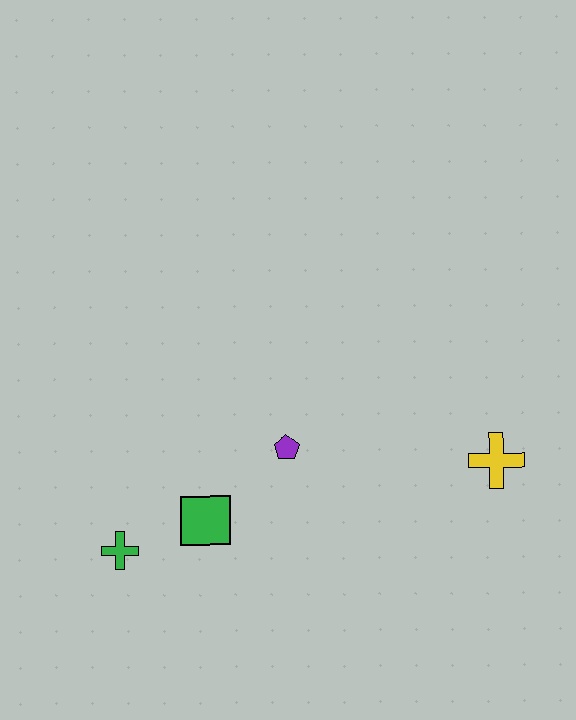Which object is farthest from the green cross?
The yellow cross is farthest from the green cross.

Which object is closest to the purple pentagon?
The green square is closest to the purple pentagon.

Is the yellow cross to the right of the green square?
Yes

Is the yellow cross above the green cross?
Yes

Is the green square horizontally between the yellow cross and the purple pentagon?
No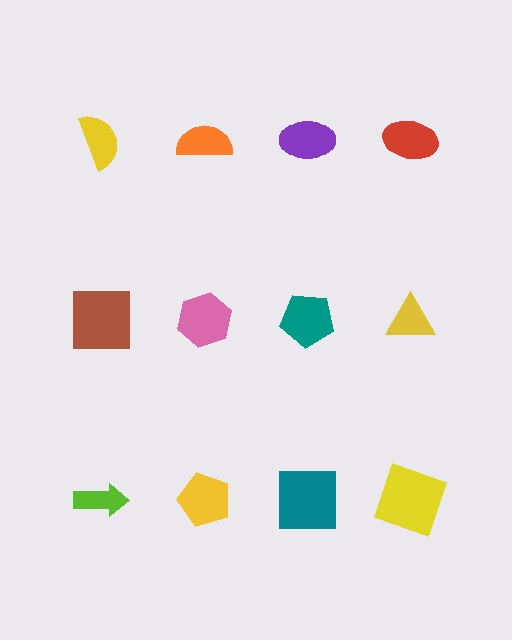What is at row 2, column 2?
A pink hexagon.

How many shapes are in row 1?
4 shapes.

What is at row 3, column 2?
A yellow pentagon.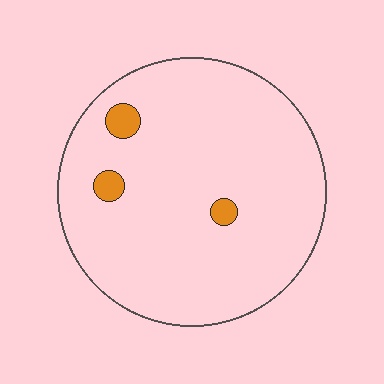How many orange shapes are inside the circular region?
3.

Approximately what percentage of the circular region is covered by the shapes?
Approximately 5%.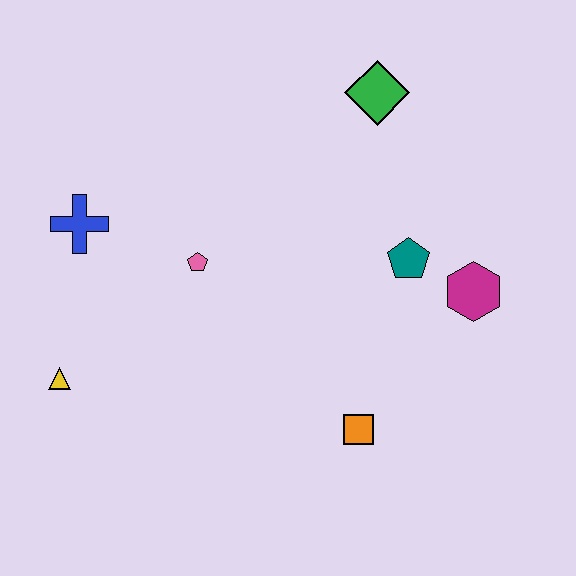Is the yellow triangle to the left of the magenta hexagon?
Yes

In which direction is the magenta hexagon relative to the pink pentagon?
The magenta hexagon is to the right of the pink pentagon.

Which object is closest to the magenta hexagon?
The teal pentagon is closest to the magenta hexagon.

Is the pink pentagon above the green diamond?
No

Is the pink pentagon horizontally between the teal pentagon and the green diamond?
No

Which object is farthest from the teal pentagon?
The yellow triangle is farthest from the teal pentagon.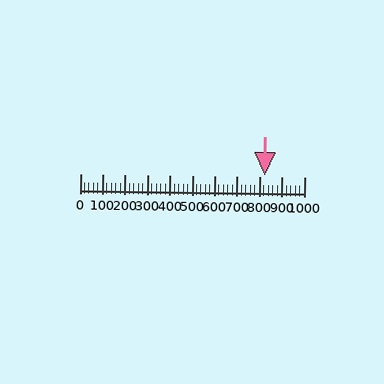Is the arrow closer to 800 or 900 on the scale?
The arrow is closer to 800.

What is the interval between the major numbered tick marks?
The major tick marks are spaced 100 units apart.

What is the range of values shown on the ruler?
The ruler shows values from 0 to 1000.